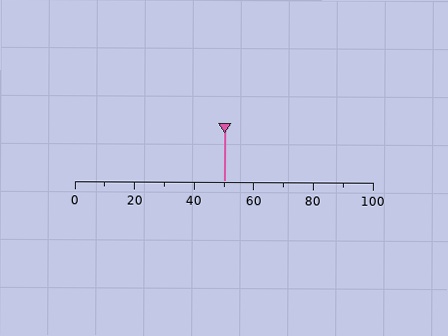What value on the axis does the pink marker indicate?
The marker indicates approximately 50.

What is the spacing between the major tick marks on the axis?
The major ticks are spaced 20 apart.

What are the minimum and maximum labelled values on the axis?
The axis runs from 0 to 100.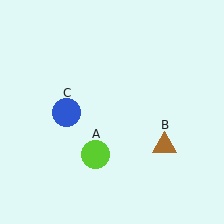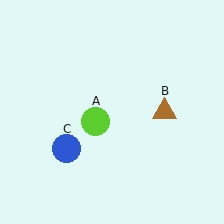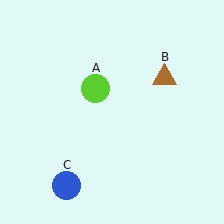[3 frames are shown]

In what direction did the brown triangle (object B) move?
The brown triangle (object B) moved up.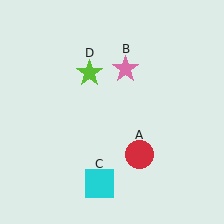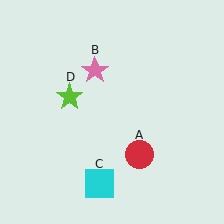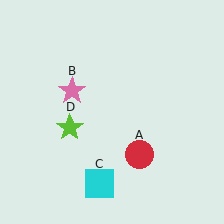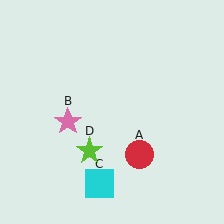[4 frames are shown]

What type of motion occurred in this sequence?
The pink star (object B), lime star (object D) rotated counterclockwise around the center of the scene.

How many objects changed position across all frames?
2 objects changed position: pink star (object B), lime star (object D).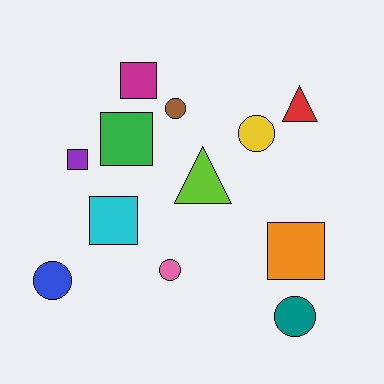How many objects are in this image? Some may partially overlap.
There are 12 objects.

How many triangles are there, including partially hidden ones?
There are 2 triangles.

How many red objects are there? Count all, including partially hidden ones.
There is 1 red object.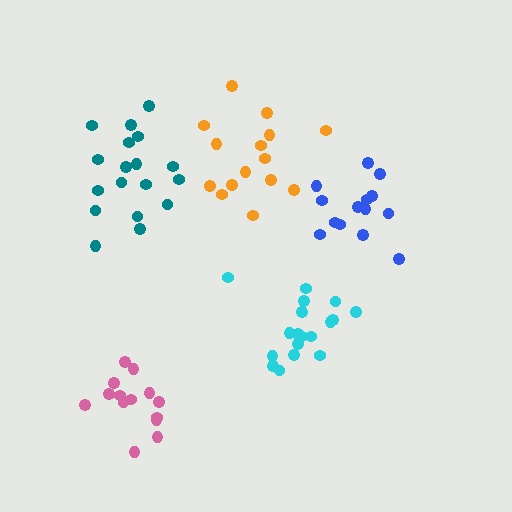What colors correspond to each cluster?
The clusters are colored: blue, orange, cyan, pink, teal.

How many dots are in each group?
Group 1: 14 dots, Group 2: 15 dots, Group 3: 18 dots, Group 4: 14 dots, Group 5: 18 dots (79 total).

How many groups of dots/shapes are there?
There are 5 groups.